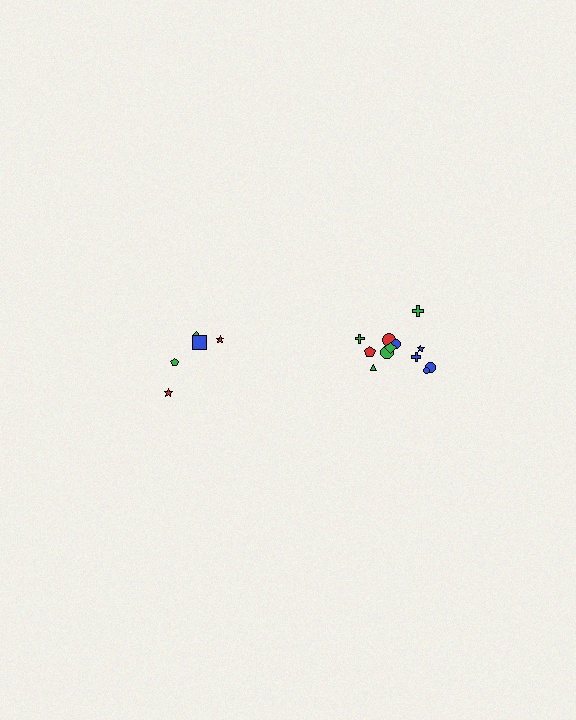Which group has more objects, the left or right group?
The right group.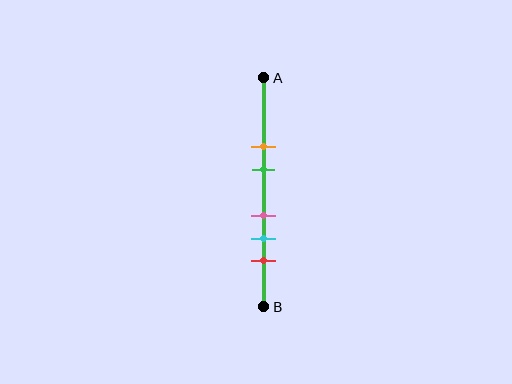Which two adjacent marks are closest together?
The pink and cyan marks are the closest adjacent pair.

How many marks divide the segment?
There are 5 marks dividing the segment.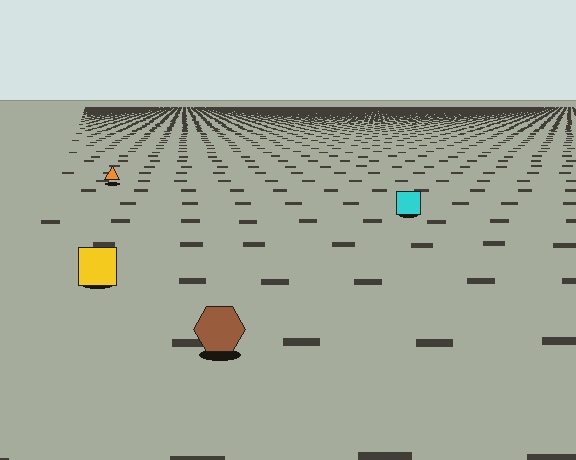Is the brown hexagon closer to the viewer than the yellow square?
Yes. The brown hexagon is closer — you can tell from the texture gradient: the ground texture is coarser near it.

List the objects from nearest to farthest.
From nearest to farthest: the brown hexagon, the yellow square, the cyan square, the orange triangle.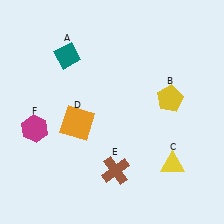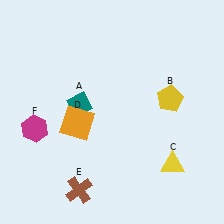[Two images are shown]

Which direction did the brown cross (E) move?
The brown cross (E) moved left.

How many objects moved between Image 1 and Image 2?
2 objects moved between the two images.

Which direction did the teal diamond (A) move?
The teal diamond (A) moved down.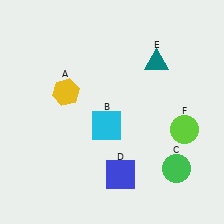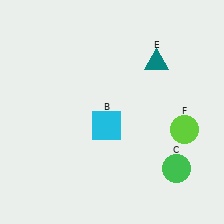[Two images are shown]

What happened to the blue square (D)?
The blue square (D) was removed in Image 2. It was in the bottom-right area of Image 1.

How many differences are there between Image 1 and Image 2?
There are 2 differences between the two images.